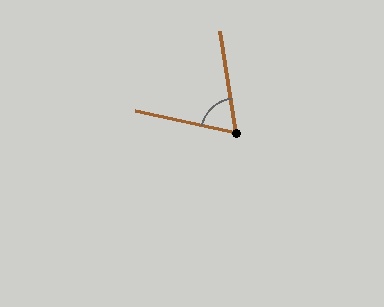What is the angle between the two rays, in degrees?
Approximately 69 degrees.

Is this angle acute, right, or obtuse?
It is acute.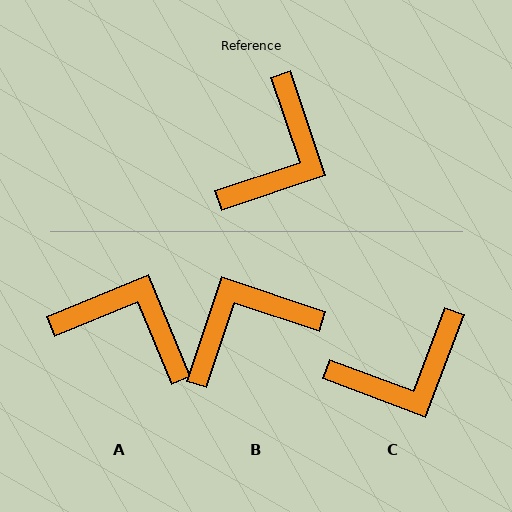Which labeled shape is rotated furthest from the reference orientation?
B, about 143 degrees away.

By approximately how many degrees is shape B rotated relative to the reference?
Approximately 143 degrees counter-clockwise.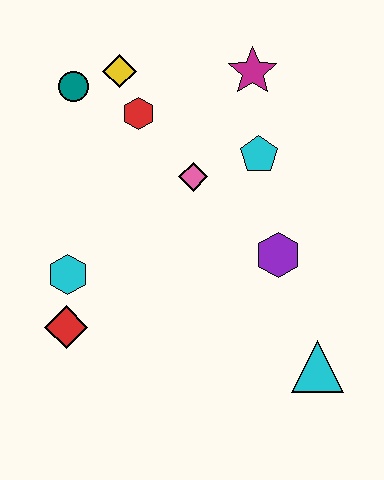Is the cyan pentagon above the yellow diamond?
No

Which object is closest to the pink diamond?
The cyan pentagon is closest to the pink diamond.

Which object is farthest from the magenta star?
The red diamond is farthest from the magenta star.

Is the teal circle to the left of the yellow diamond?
Yes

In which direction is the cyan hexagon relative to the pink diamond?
The cyan hexagon is to the left of the pink diamond.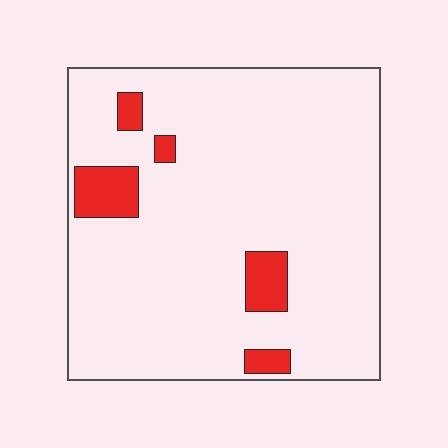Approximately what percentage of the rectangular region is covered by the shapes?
Approximately 10%.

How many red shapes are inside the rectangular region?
5.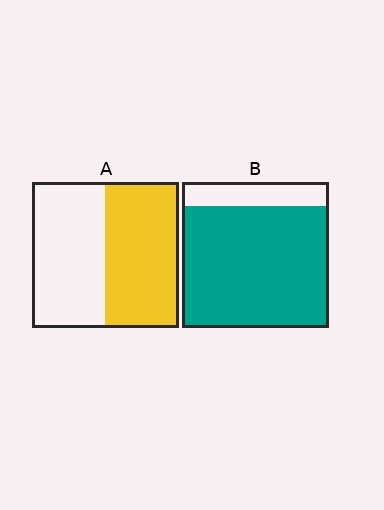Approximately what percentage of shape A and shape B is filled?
A is approximately 50% and B is approximately 85%.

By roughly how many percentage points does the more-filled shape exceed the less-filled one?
By roughly 35 percentage points (B over A).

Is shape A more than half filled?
Roughly half.